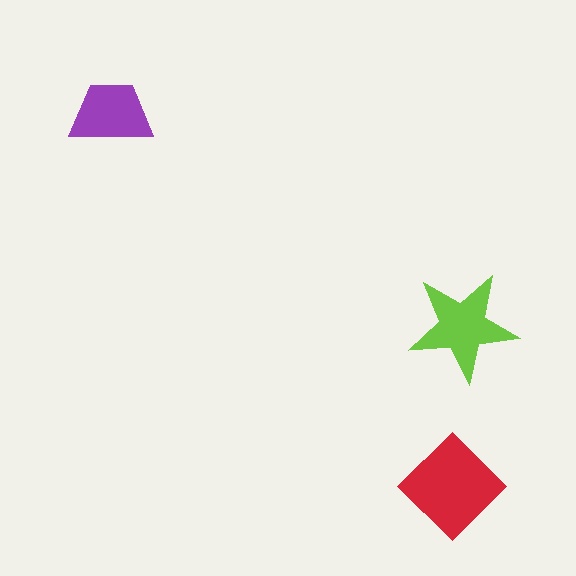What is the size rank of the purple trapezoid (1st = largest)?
3rd.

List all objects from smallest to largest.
The purple trapezoid, the lime star, the red diamond.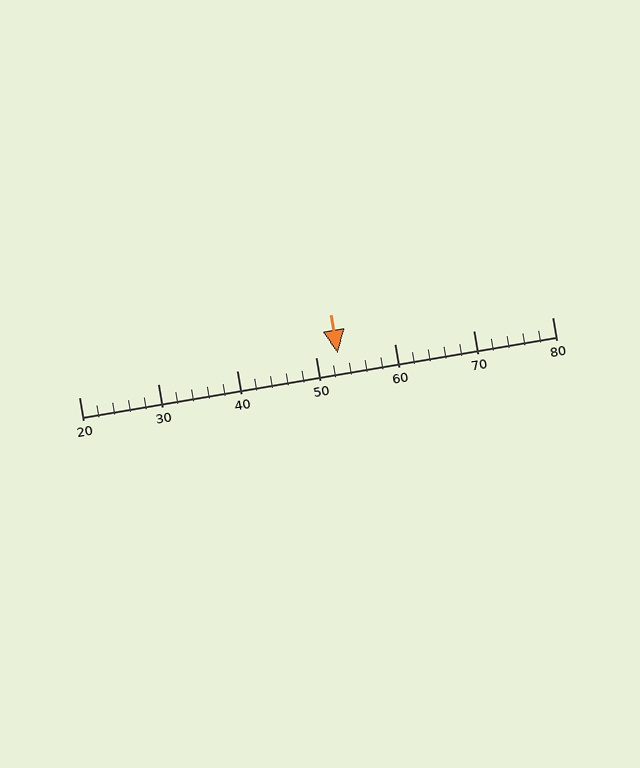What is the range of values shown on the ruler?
The ruler shows values from 20 to 80.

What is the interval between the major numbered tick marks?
The major tick marks are spaced 10 units apart.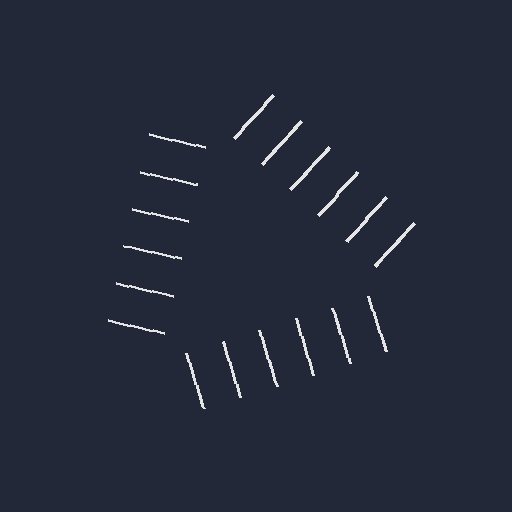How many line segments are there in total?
18 — 6 along each of the 3 edges.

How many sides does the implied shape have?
3 sides — the line-ends trace a triangle.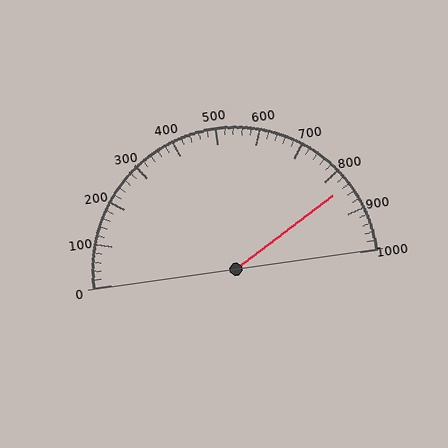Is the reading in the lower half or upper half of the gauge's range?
The reading is in the upper half of the range (0 to 1000).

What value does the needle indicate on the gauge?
The needle indicates approximately 840.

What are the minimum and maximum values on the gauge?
The gauge ranges from 0 to 1000.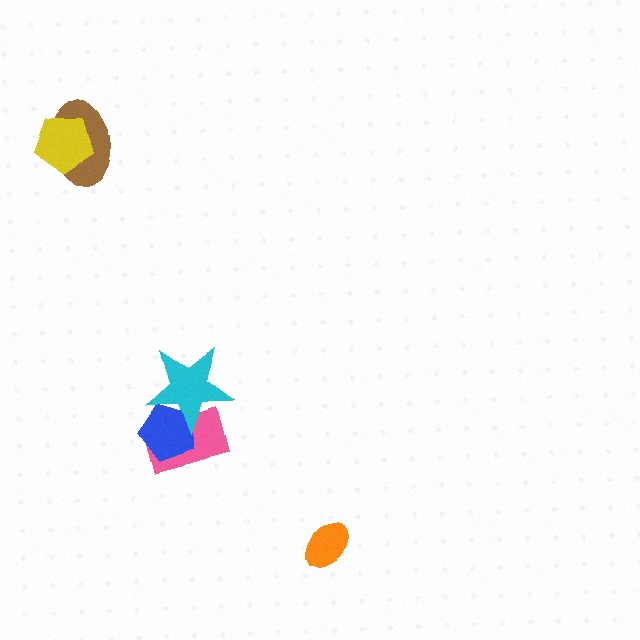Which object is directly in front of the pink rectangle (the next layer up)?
The blue pentagon is directly in front of the pink rectangle.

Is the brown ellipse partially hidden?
Yes, it is partially covered by another shape.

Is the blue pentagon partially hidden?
Yes, it is partially covered by another shape.